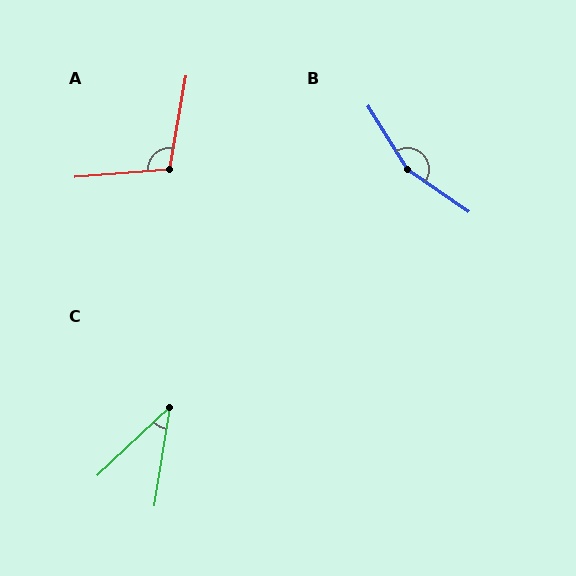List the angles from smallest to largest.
C (37°), A (105°), B (157°).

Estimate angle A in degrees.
Approximately 105 degrees.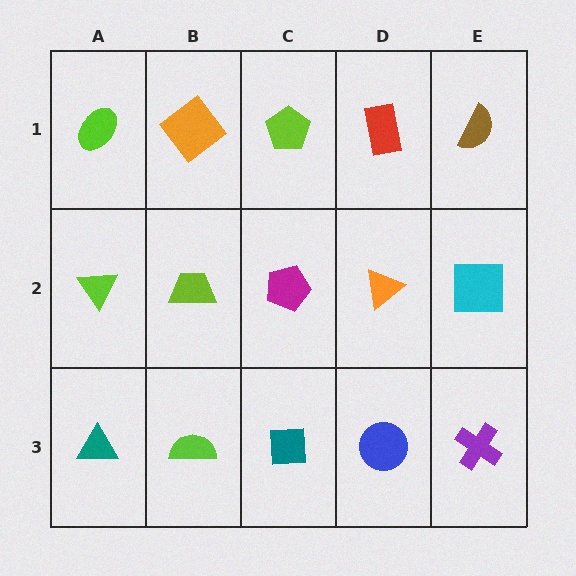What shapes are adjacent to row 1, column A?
A lime triangle (row 2, column A), an orange diamond (row 1, column B).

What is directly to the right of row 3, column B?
A teal square.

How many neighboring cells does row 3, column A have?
2.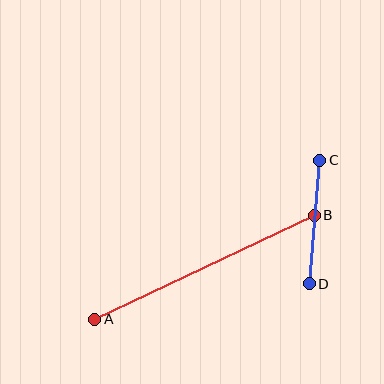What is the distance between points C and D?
The distance is approximately 124 pixels.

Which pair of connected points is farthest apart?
Points A and B are farthest apart.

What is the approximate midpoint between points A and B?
The midpoint is at approximately (205, 267) pixels.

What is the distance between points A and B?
The distance is approximately 243 pixels.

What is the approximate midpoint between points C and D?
The midpoint is at approximately (315, 222) pixels.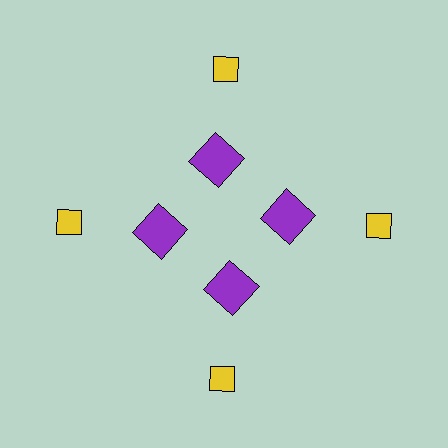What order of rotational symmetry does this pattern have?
This pattern has 4-fold rotational symmetry.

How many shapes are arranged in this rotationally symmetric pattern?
There are 8 shapes, arranged in 4 groups of 2.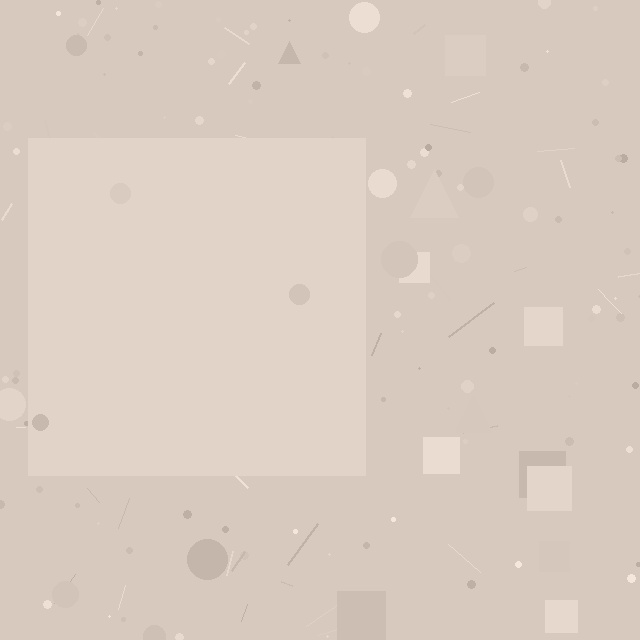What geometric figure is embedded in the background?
A square is embedded in the background.